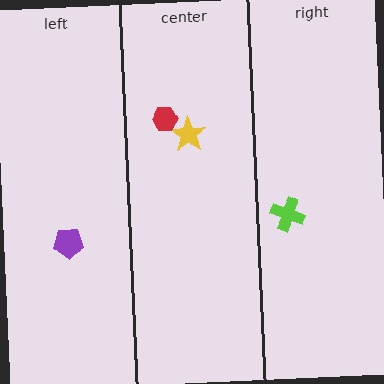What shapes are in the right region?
The lime cross.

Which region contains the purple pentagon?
The left region.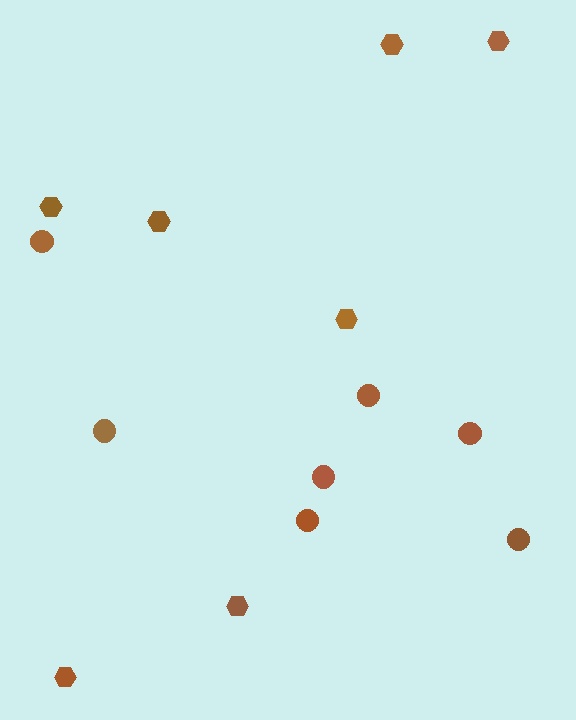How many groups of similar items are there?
There are 2 groups: one group of hexagons (7) and one group of circles (7).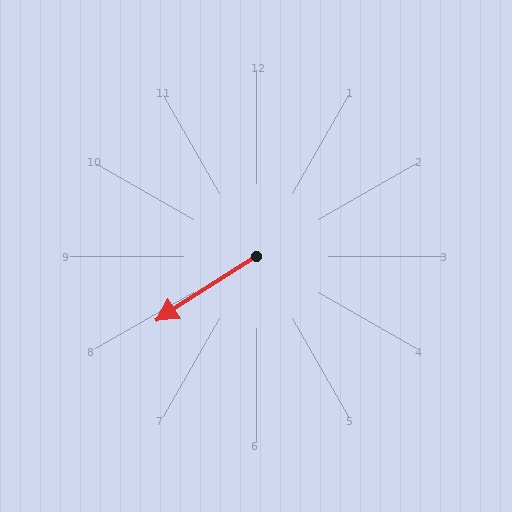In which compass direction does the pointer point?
Southwest.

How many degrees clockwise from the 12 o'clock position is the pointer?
Approximately 237 degrees.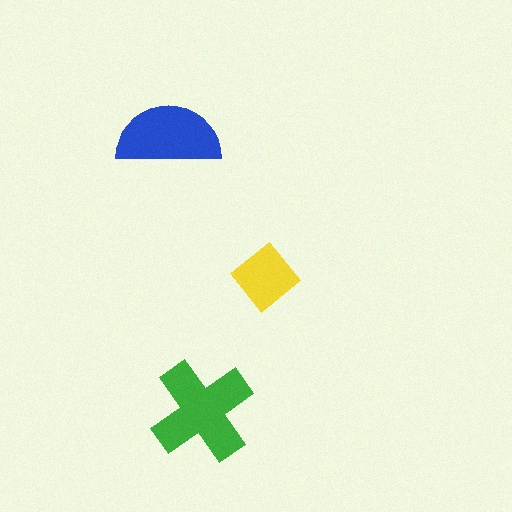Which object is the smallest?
The yellow diamond.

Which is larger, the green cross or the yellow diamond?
The green cross.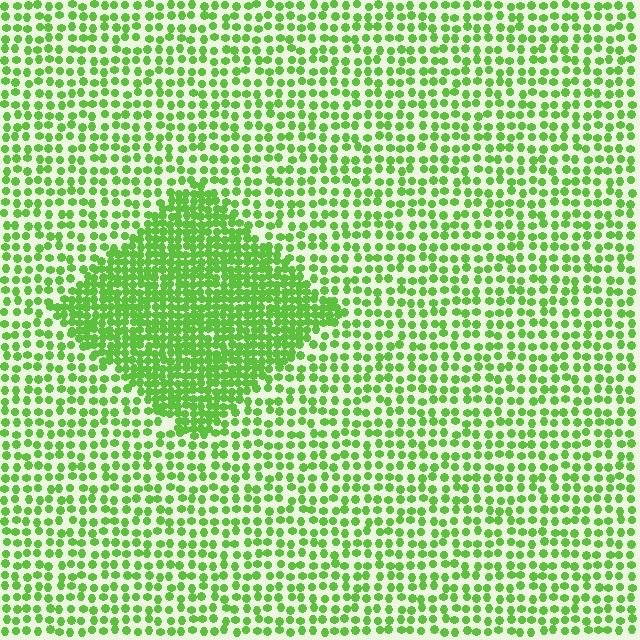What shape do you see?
I see a diamond.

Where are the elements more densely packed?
The elements are more densely packed inside the diamond boundary.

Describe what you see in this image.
The image contains small lime elements arranged at two different densities. A diamond-shaped region is visible where the elements are more densely packed than the surrounding area.